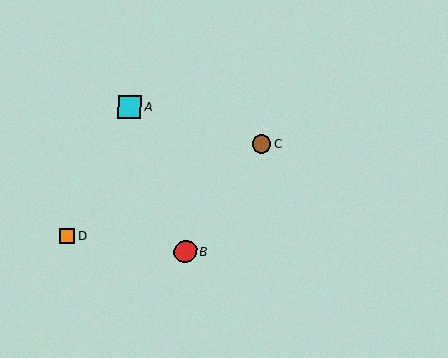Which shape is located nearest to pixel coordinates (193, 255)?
The red circle (labeled B) at (186, 251) is nearest to that location.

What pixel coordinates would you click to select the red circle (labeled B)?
Click at (186, 251) to select the red circle B.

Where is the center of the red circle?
The center of the red circle is at (186, 251).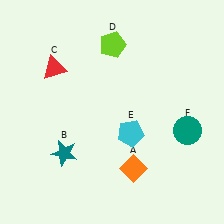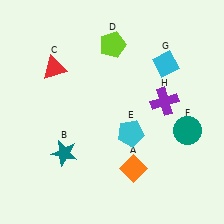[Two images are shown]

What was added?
A cyan diamond (G), a purple cross (H) were added in Image 2.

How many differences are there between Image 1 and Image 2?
There are 2 differences between the two images.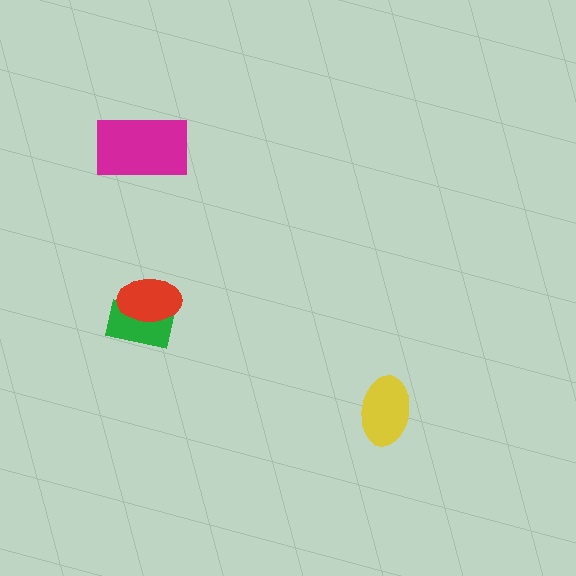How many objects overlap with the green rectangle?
1 object overlaps with the green rectangle.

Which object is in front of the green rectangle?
The red ellipse is in front of the green rectangle.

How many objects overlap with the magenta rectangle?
0 objects overlap with the magenta rectangle.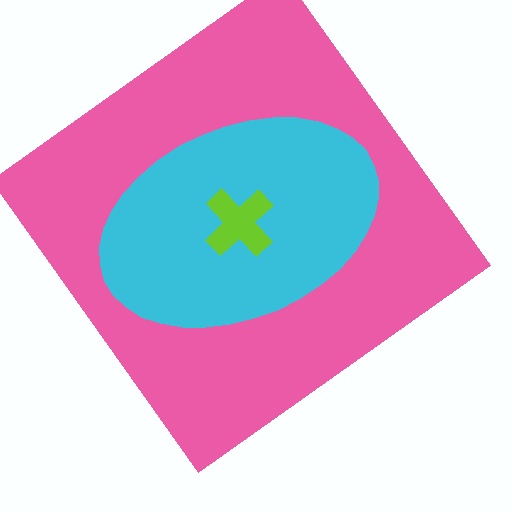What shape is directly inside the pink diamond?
The cyan ellipse.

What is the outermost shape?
The pink diamond.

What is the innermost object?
The lime cross.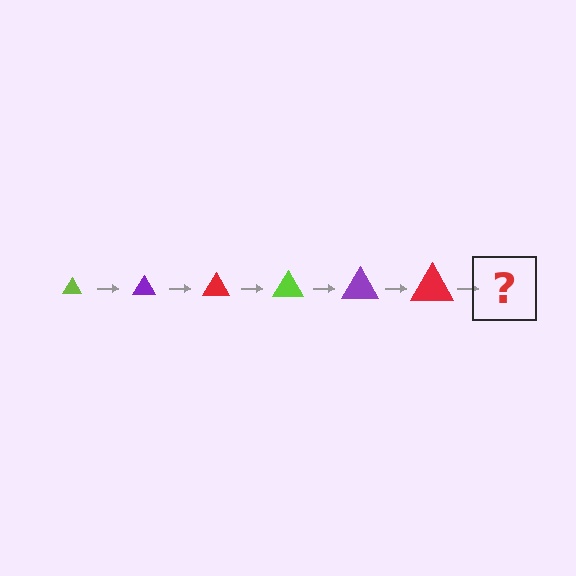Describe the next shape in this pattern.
It should be a lime triangle, larger than the previous one.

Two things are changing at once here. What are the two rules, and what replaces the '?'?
The two rules are that the triangle grows larger each step and the color cycles through lime, purple, and red. The '?' should be a lime triangle, larger than the previous one.